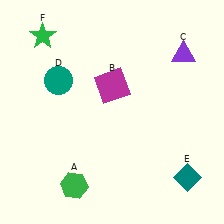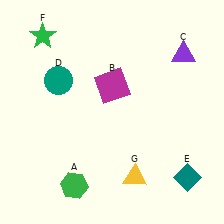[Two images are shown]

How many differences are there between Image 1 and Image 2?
There is 1 difference between the two images.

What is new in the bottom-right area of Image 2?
A yellow triangle (G) was added in the bottom-right area of Image 2.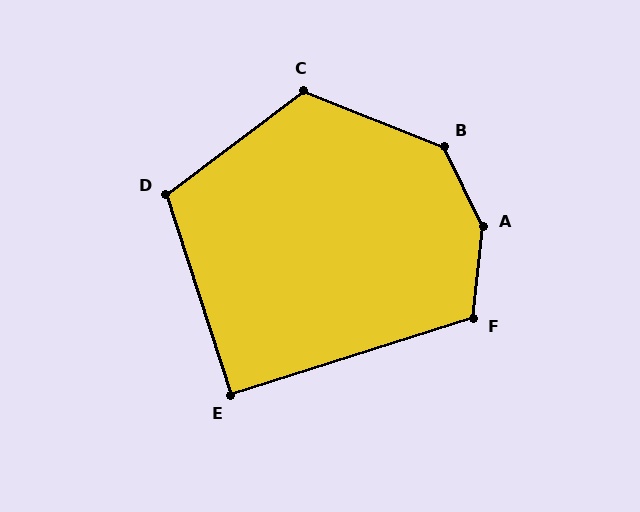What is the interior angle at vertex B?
Approximately 137 degrees (obtuse).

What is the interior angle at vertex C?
Approximately 122 degrees (obtuse).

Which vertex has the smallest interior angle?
E, at approximately 90 degrees.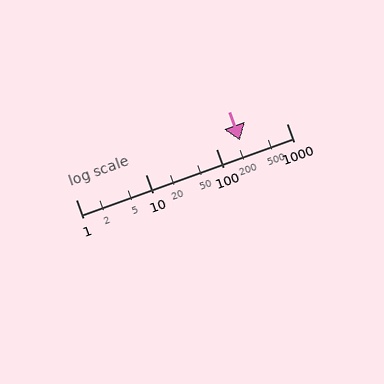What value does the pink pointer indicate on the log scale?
The pointer indicates approximately 220.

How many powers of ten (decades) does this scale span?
The scale spans 3 decades, from 1 to 1000.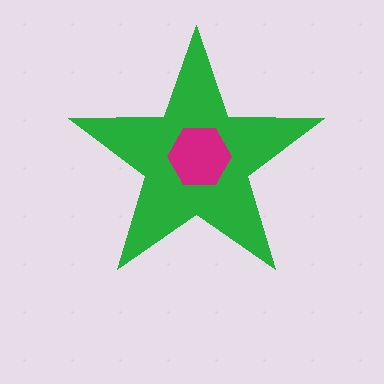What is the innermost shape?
The magenta hexagon.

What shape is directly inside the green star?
The magenta hexagon.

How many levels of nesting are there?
2.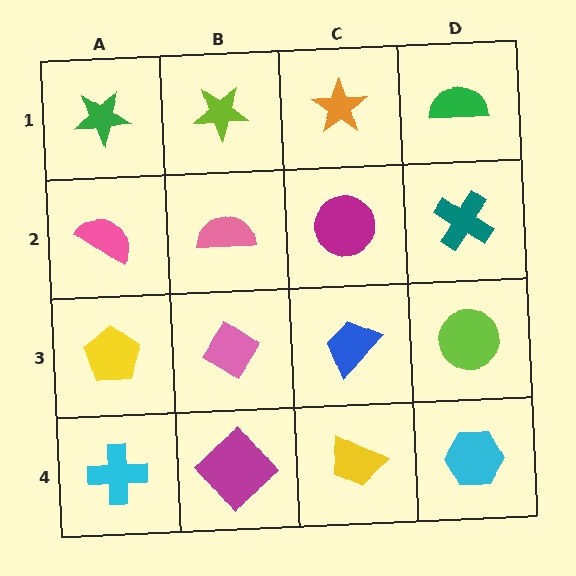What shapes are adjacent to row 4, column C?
A blue trapezoid (row 3, column C), a magenta diamond (row 4, column B), a cyan hexagon (row 4, column D).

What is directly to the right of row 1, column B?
An orange star.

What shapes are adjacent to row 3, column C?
A magenta circle (row 2, column C), a yellow trapezoid (row 4, column C), a pink diamond (row 3, column B), a lime circle (row 3, column D).